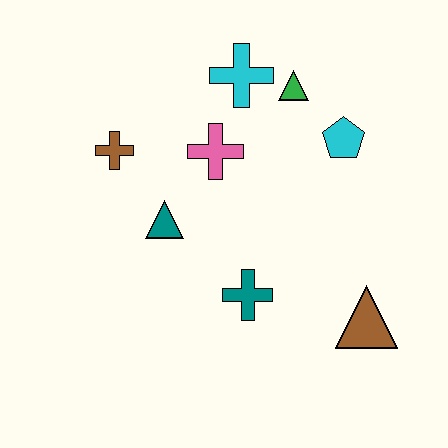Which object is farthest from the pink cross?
The brown triangle is farthest from the pink cross.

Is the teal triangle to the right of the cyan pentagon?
No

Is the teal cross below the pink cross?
Yes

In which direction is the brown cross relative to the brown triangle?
The brown cross is to the left of the brown triangle.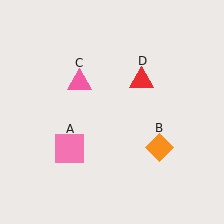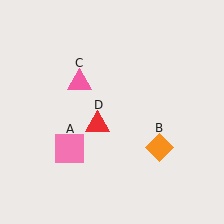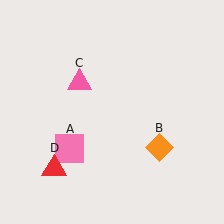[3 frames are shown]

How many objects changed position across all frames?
1 object changed position: red triangle (object D).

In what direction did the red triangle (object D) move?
The red triangle (object D) moved down and to the left.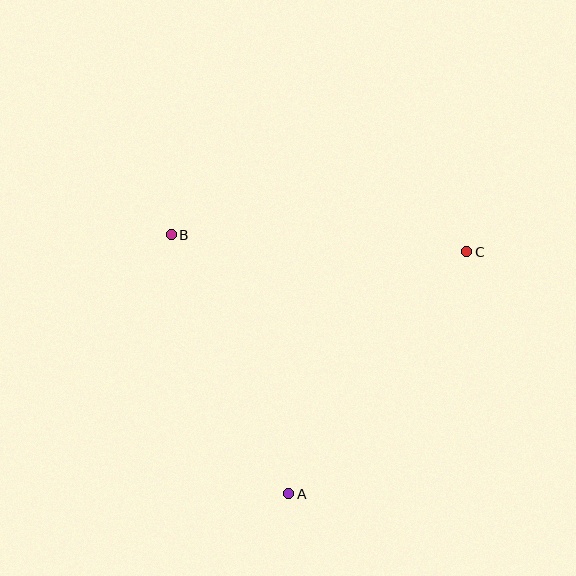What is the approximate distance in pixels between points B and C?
The distance between B and C is approximately 296 pixels.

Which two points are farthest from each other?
Points A and C are farthest from each other.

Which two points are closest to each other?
Points A and B are closest to each other.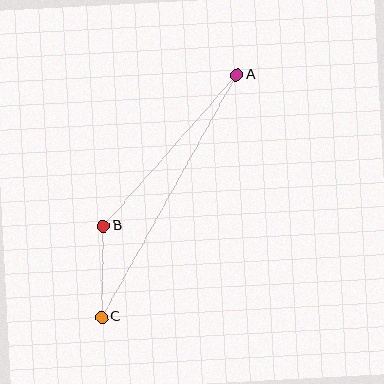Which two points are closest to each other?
Points B and C are closest to each other.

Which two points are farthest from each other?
Points A and C are farthest from each other.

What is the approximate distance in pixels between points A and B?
The distance between A and B is approximately 202 pixels.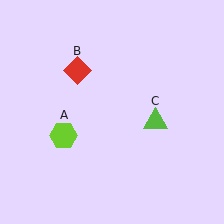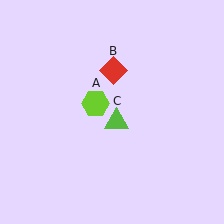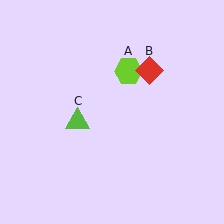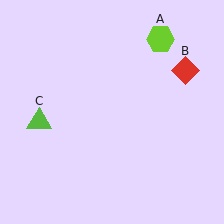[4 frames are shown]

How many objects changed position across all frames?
3 objects changed position: lime hexagon (object A), red diamond (object B), lime triangle (object C).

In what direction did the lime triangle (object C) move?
The lime triangle (object C) moved left.